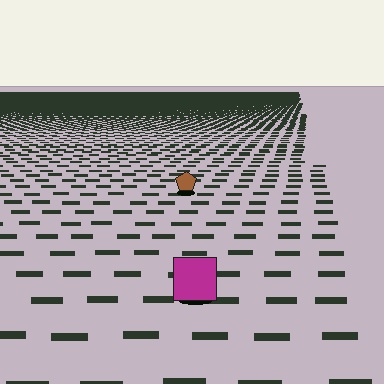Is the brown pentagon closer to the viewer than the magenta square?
No. The magenta square is closer — you can tell from the texture gradient: the ground texture is coarser near it.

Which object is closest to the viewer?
The magenta square is closest. The texture marks near it are larger and more spread out.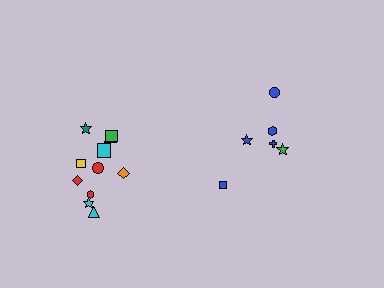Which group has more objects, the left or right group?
The left group.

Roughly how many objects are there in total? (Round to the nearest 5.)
Roughly 20 objects in total.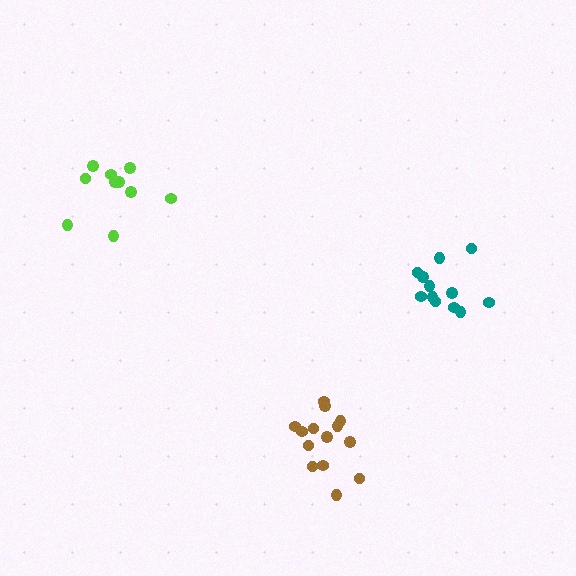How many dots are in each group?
Group 1: 14 dots, Group 2: 12 dots, Group 3: 10 dots (36 total).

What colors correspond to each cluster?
The clusters are colored: brown, teal, lime.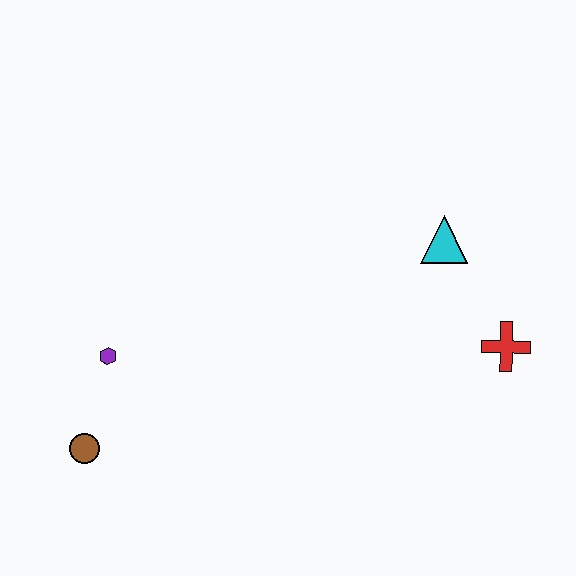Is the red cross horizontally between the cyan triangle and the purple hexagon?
No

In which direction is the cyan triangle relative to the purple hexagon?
The cyan triangle is to the right of the purple hexagon.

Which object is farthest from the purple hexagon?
The red cross is farthest from the purple hexagon.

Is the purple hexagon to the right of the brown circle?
Yes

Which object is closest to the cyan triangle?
The red cross is closest to the cyan triangle.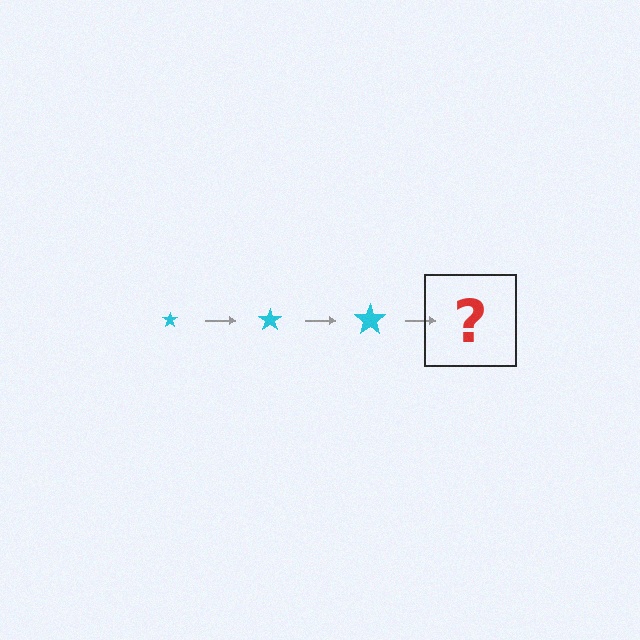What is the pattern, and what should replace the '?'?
The pattern is that the star gets progressively larger each step. The '?' should be a cyan star, larger than the previous one.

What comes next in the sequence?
The next element should be a cyan star, larger than the previous one.